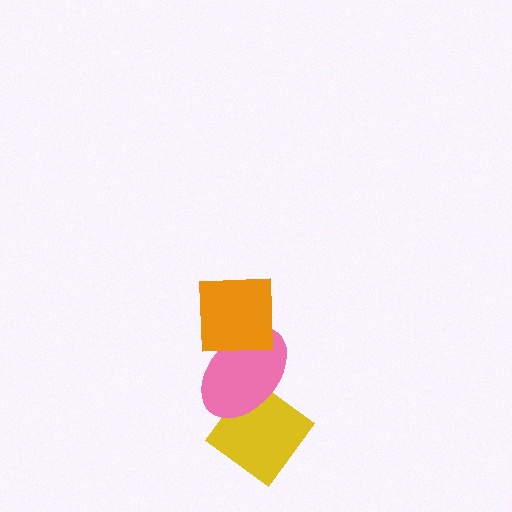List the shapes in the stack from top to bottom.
From top to bottom: the orange square, the pink ellipse, the yellow diamond.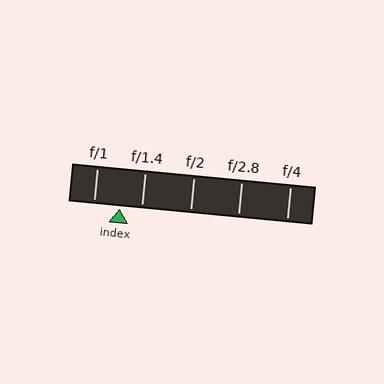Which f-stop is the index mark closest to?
The index mark is closest to f/1.4.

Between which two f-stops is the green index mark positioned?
The index mark is between f/1 and f/1.4.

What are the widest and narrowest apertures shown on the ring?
The widest aperture shown is f/1 and the narrowest is f/4.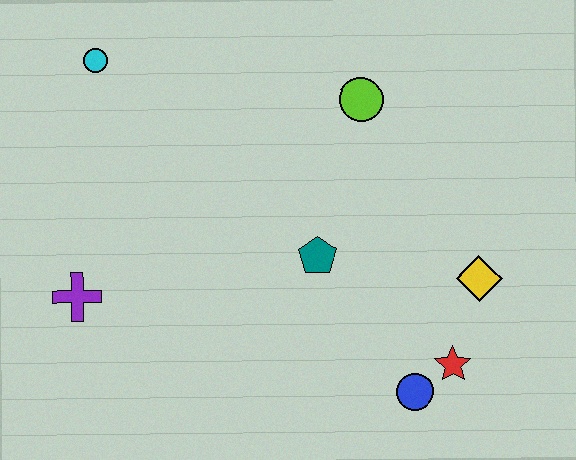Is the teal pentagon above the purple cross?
Yes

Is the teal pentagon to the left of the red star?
Yes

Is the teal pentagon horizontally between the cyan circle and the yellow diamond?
Yes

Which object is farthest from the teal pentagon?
The cyan circle is farthest from the teal pentagon.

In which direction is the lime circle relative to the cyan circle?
The lime circle is to the right of the cyan circle.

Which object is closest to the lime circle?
The teal pentagon is closest to the lime circle.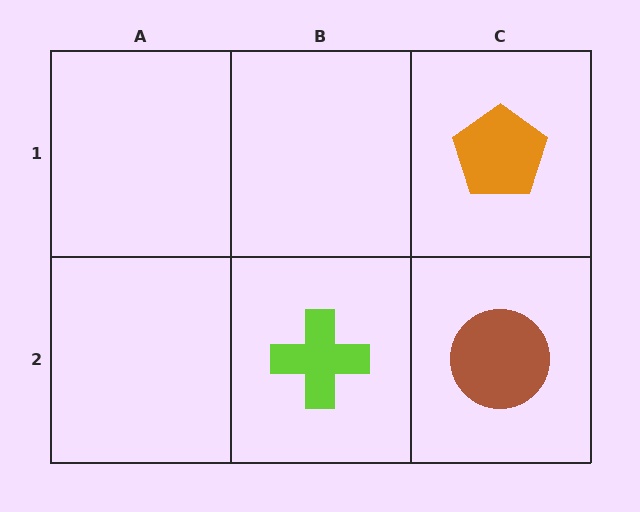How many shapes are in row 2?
2 shapes.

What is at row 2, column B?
A lime cross.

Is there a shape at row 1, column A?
No, that cell is empty.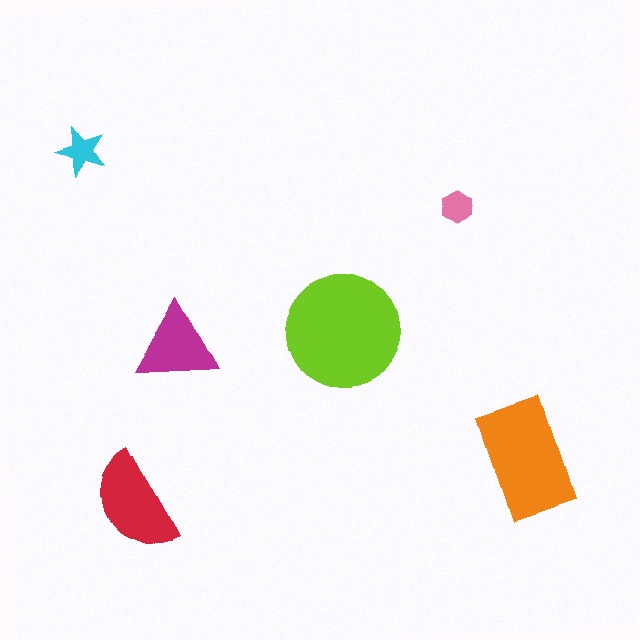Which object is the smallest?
The pink hexagon.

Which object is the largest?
The lime circle.